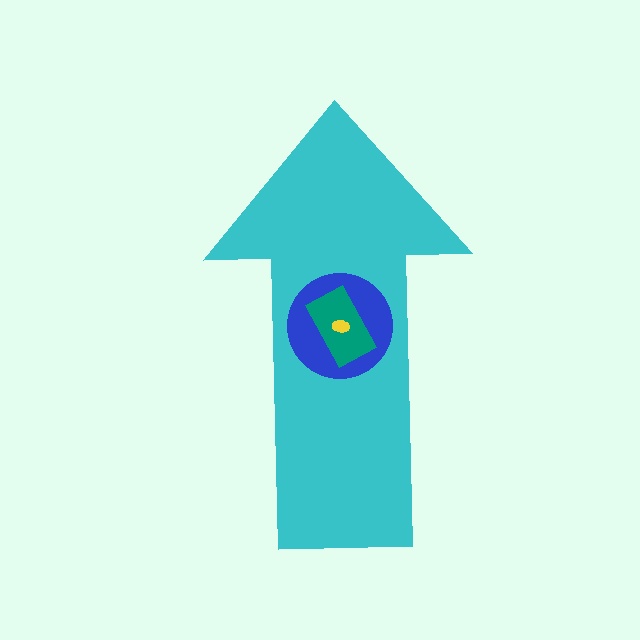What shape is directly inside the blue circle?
The teal rectangle.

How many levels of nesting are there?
4.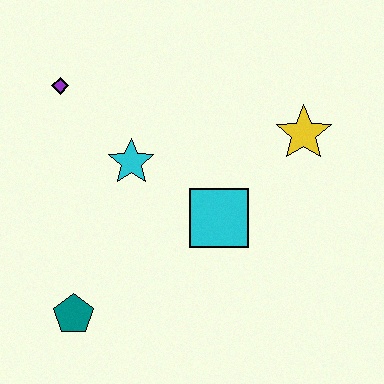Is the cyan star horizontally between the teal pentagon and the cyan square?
Yes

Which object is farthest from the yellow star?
The teal pentagon is farthest from the yellow star.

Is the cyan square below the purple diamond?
Yes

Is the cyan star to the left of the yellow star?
Yes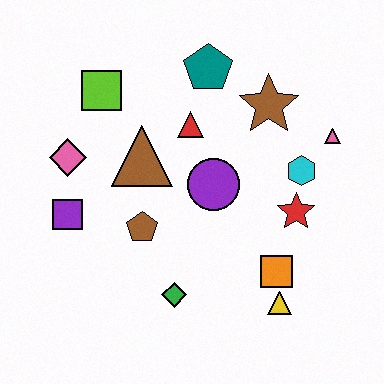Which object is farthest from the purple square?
The pink triangle is farthest from the purple square.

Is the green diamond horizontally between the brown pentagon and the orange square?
Yes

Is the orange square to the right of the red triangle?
Yes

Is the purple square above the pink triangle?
No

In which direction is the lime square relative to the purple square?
The lime square is above the purple square.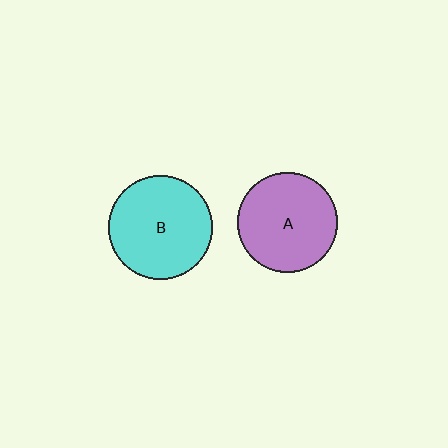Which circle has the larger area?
Circle B (cyan).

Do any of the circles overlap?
No, none of the circles overlap.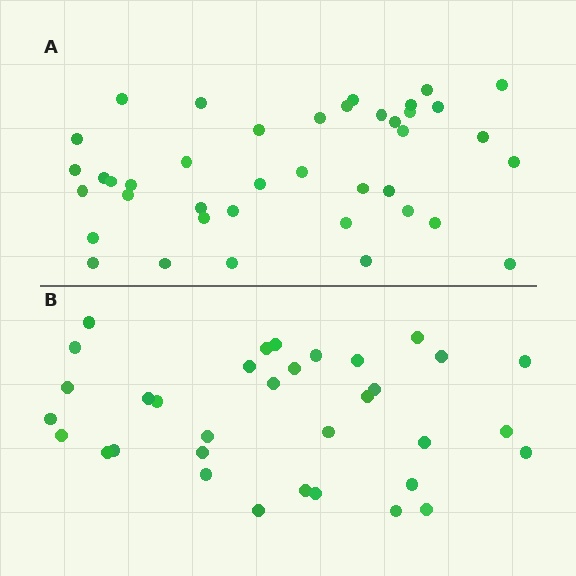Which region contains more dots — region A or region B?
Region A (the top region) has more dots.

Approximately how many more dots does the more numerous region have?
Region A has about 6 more dots than region B.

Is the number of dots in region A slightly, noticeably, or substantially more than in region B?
Region A has only slightly more — the two regions are fairly close. The ratio is roughly 1.2 to 1.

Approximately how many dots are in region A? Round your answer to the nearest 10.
About 40 dots.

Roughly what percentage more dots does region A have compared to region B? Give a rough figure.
About 20% more.